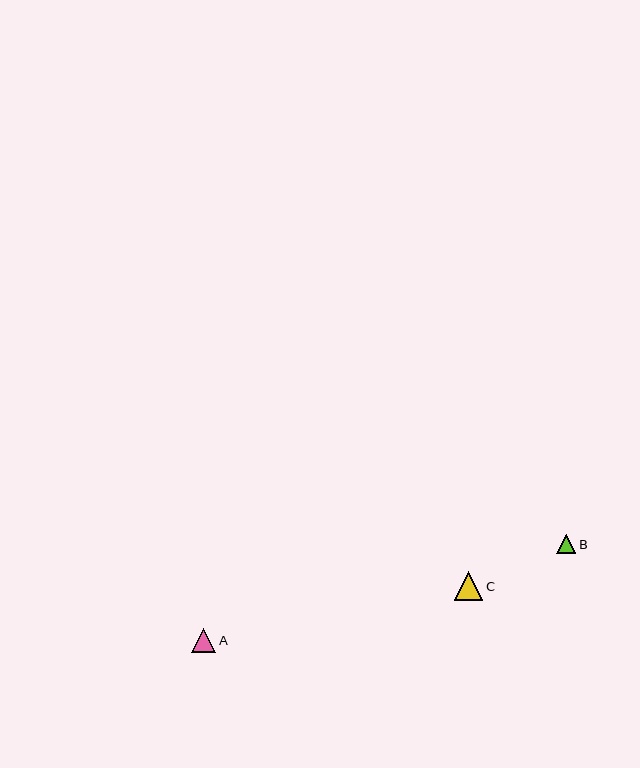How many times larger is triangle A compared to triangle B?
Triangle A is approximately 1.2 times the size of triangle B.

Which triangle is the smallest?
Triangle B is the smallest with a size of approximately 19 pixels.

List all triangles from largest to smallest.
From largest to smallest: C, A, B.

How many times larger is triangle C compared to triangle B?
Triangle C is approximately 1.5 times the size of triangle B.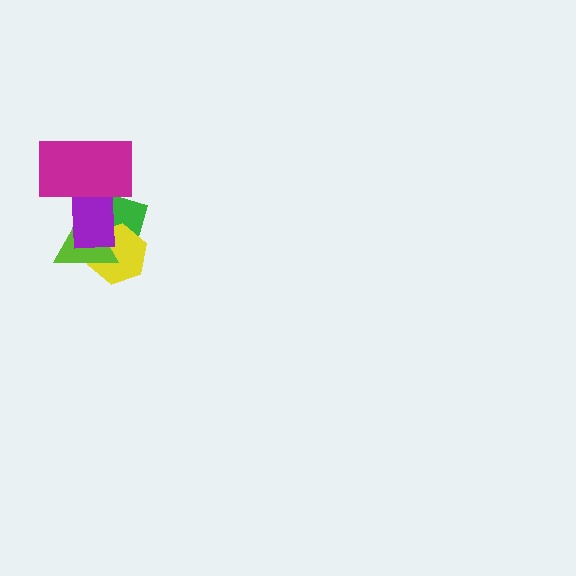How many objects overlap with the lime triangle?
3 objects overlap with the lime triangle.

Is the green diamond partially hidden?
Yes, it is partially covered by another shape.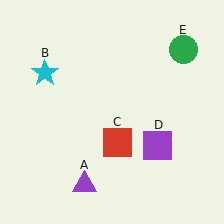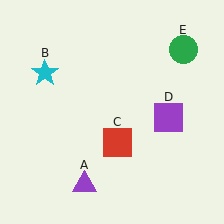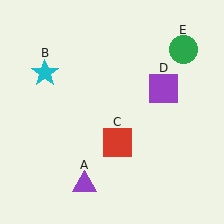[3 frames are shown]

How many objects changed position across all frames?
1 object changed position: purple square (object D).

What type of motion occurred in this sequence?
The purple square (object D) rotated counterclockwise around the center of the scene.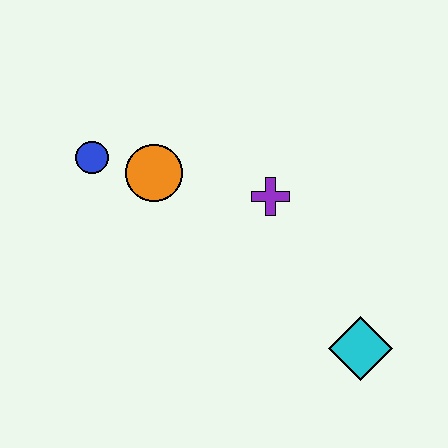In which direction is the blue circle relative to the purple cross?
The blue circle is to the left of the purple cross.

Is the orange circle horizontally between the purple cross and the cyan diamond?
No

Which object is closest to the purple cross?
The orange circle is closest to the purple cross.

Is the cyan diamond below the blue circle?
Yes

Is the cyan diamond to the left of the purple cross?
No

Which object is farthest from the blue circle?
The cyan diamond is farthest from the blue circle.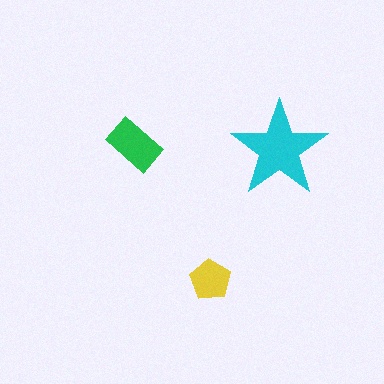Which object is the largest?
The cyan star.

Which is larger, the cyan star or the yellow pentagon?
The cyan star.